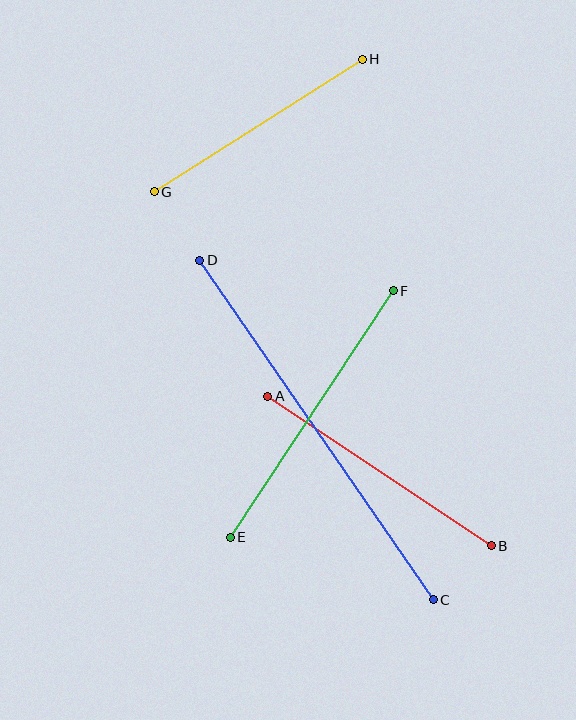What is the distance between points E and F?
The distance is approximately 295 pixels.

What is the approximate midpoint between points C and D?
The midpoint is at approximately (316, 430) pixels.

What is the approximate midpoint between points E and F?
The midpoint is at approximately (312, 414) pixels.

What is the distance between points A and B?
The distance is approximately 269 pixels.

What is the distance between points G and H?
The distance is approximately 246 pixels.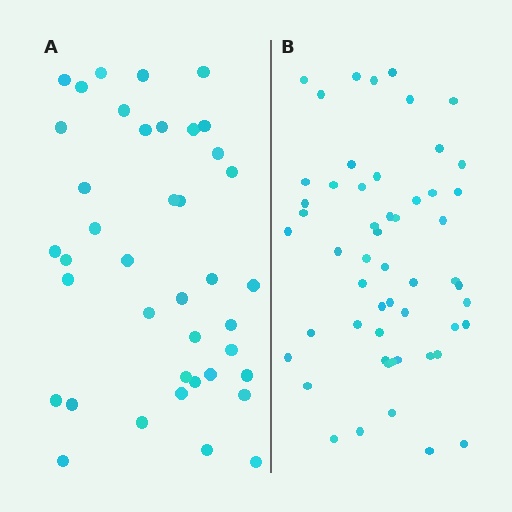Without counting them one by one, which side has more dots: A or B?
Region B (the right region) has more dots.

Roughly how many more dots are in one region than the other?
Region B has approximately 15 more dots than region A.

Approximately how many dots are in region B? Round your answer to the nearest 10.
About 50 dots. (The exact count is 54, which rounds to 50.)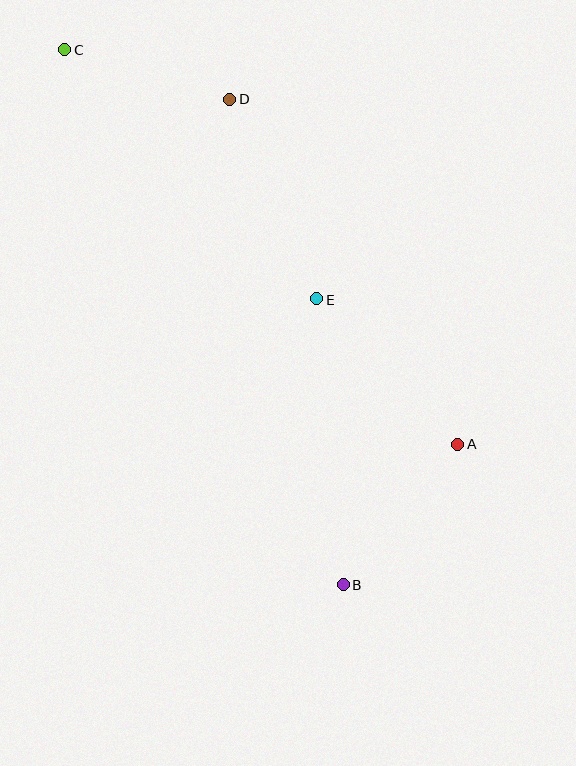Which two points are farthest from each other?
Points B and C are farthest from each other.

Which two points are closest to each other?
Points C and D are closest to each other.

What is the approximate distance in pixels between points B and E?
The distance between B and E is approximately 287 pixels.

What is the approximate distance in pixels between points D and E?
The distance between D and E is approximately 218 pixels.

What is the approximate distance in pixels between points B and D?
The distance between B and D is approximately 499 pixels.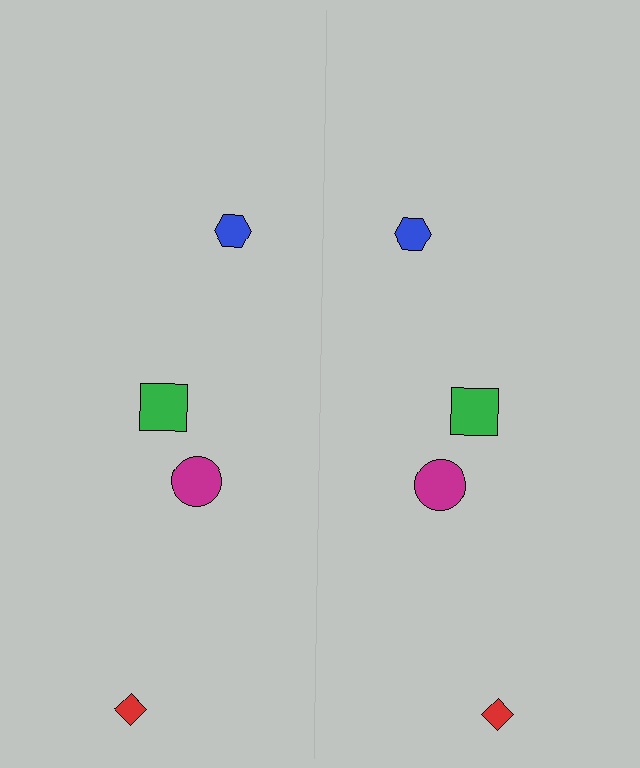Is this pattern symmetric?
Yes, this pattern has bilateral (reflection) symmetry.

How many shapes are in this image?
There are 8 shapes in this image.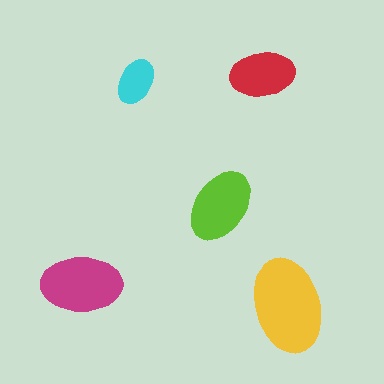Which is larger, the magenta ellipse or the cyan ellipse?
The magenta one.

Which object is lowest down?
The yellow ellipse is bottommost.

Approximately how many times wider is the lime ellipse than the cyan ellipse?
About 1.5 times wider.